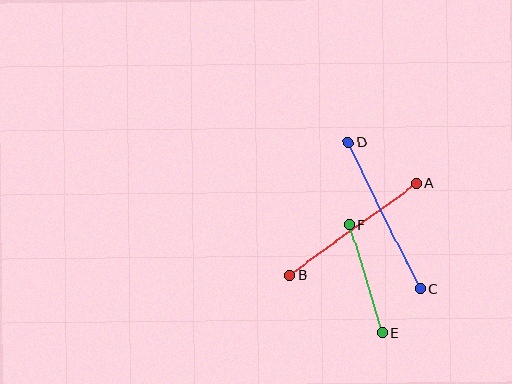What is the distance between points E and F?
The distance is approximately 113 pixels.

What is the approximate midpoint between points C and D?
The midpoint is at approximately (384, 216) pixels.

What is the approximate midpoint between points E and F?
The midpoint is at approximately (366, 279) pixels.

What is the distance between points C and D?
The distance is approximately 163 pixels.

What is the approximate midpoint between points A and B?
The midpoint is at approximately (353, 229) pixels.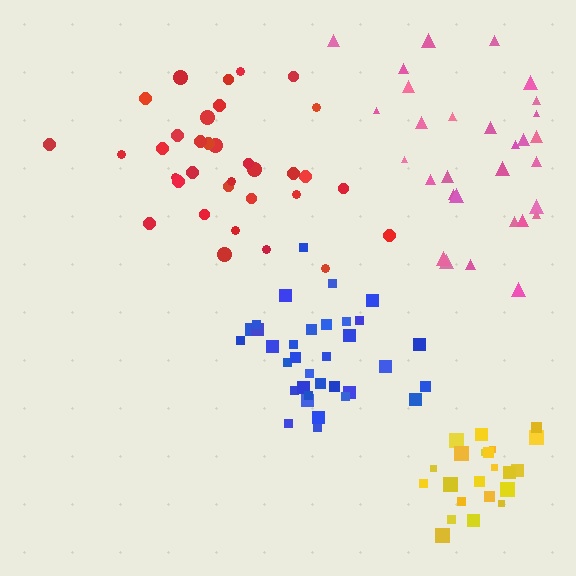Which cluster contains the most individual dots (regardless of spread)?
Blue (34).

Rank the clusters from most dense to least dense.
yellow, blue, red, pink.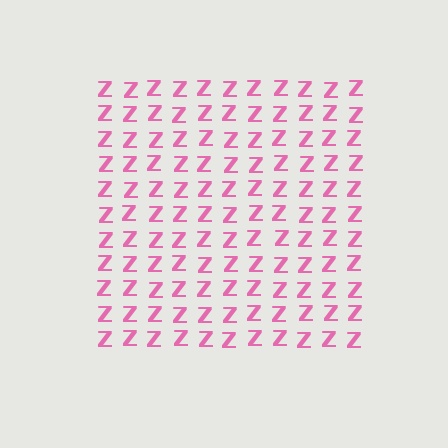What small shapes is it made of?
It is made of small letter Z's.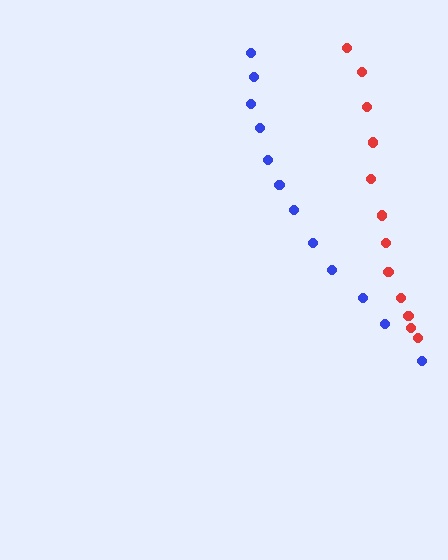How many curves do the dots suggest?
There are 2 distinct paths.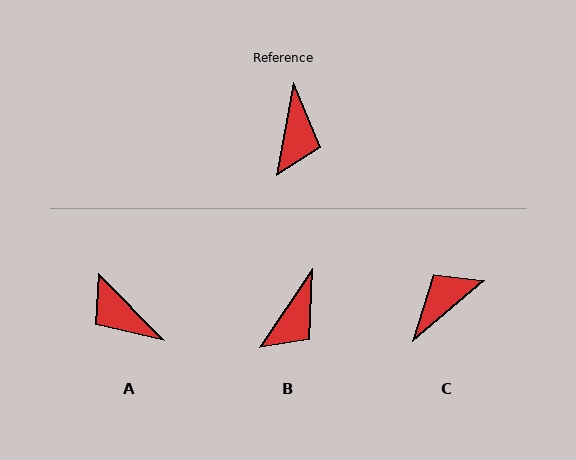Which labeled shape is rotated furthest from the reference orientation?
C, about 141 degrees away.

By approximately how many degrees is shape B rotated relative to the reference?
Approximately 23 degrees clockwise.